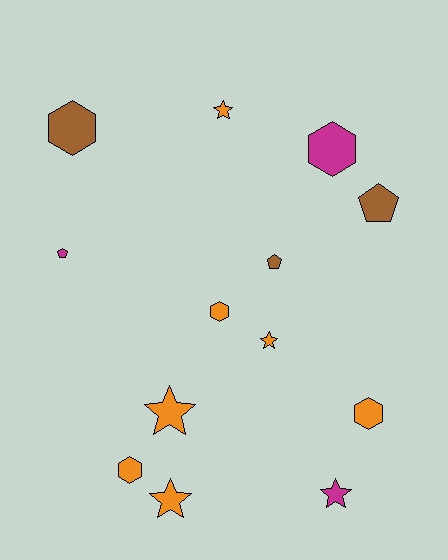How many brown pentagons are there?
There are 2 brown pentagons.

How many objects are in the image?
There are 13 objects.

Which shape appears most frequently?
Hexagon, with 5 objects.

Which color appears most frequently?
Orange, with 7 objects.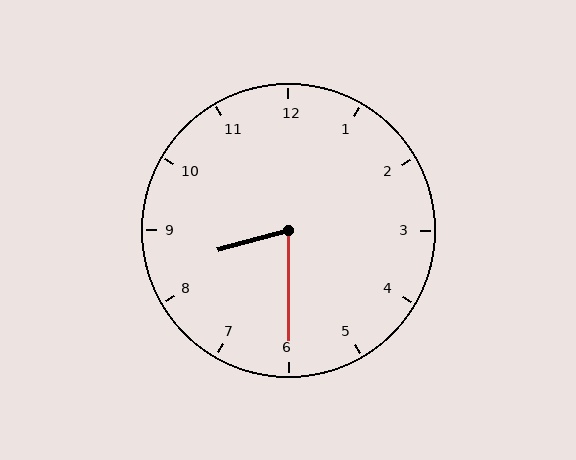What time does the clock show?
8:30.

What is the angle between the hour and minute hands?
Approximately 75 degrees.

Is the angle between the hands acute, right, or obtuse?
It is acute.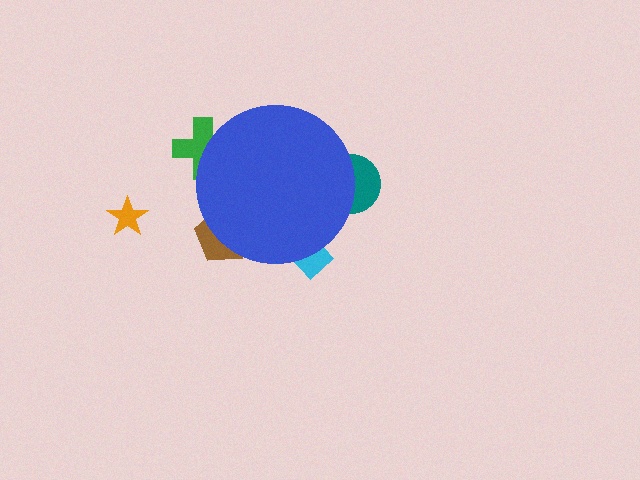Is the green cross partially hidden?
Yes, the green cross is partially hidden behind the blue circle.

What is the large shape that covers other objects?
A blue circle.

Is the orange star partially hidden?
No, the orange star is fully visible.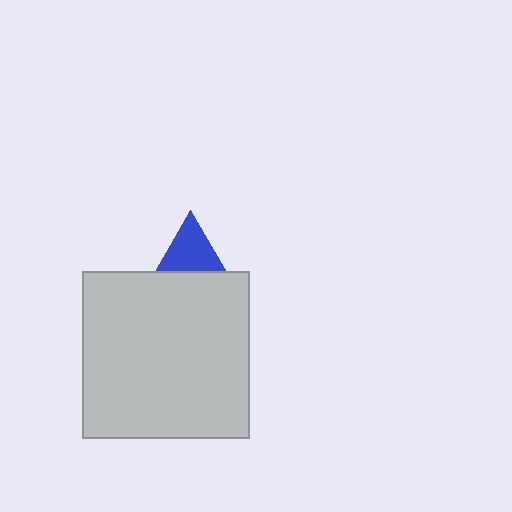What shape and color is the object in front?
The object in front is a light gray square.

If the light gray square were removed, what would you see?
You would see the complete blue triangle.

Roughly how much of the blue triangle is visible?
About half of it is visible (roughly 54%).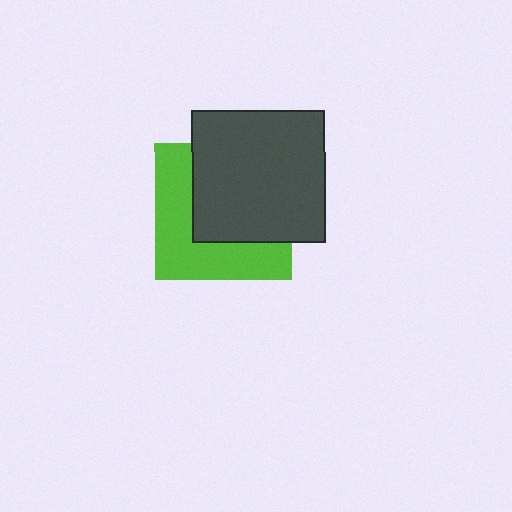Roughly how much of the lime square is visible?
About half of it is visible (roughly 46%).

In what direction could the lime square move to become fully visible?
The lime square could move toward the lower-left. That would shift it out from behind the dark gray square entirely.